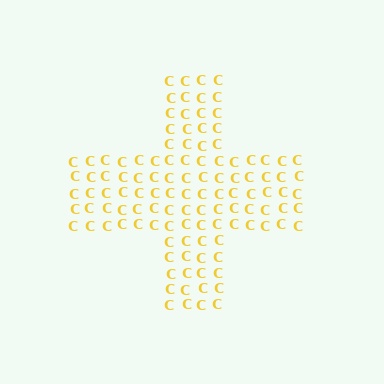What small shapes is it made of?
It is made of small letter C's.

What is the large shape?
The large shape is a cross.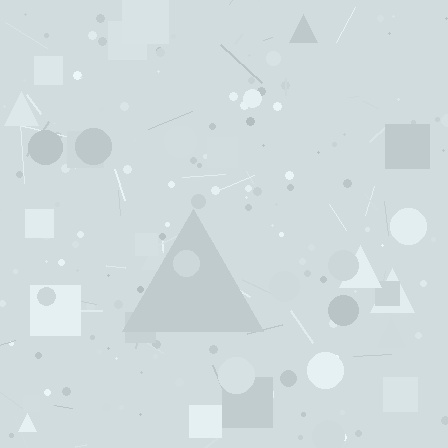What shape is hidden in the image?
A triangle is hidden in the image.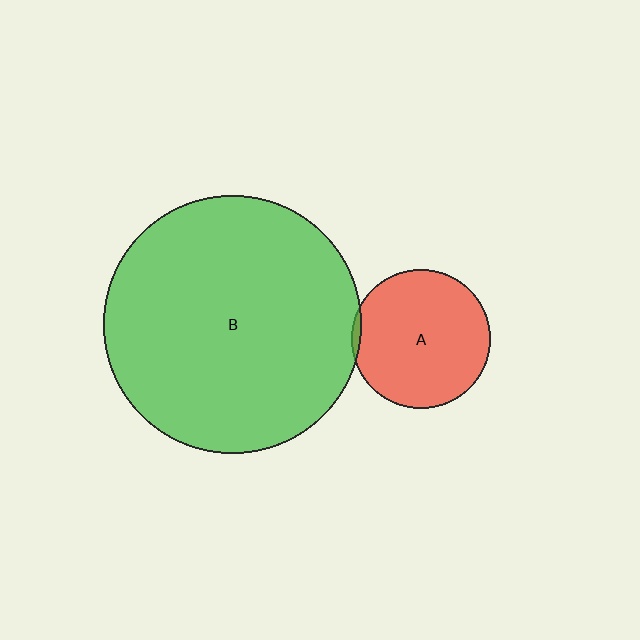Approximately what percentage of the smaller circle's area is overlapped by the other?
Approximately 5%.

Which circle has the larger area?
Circle B (green).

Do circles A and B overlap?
Yes.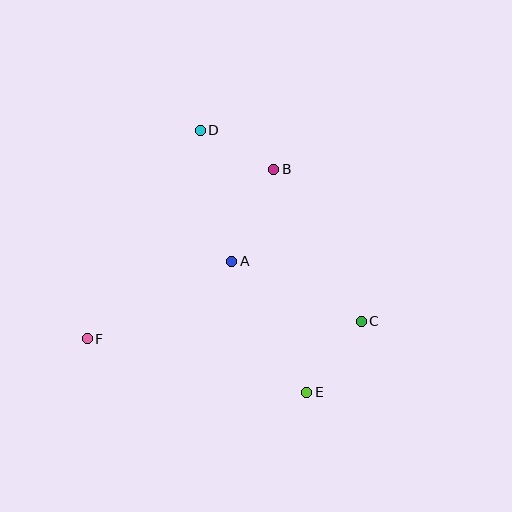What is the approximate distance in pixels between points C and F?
The distance between C and F is approximately 275 pixels.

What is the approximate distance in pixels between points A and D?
The distance between A and D is approximately 135 pixels.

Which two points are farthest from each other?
Points D and E are farthest from each other.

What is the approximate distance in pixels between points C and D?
The distance between C and D is approximately 250 pixels.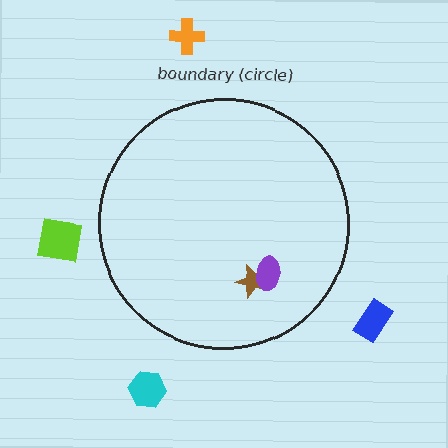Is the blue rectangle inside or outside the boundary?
Outside.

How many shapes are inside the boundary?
2 inside, 4 outside.